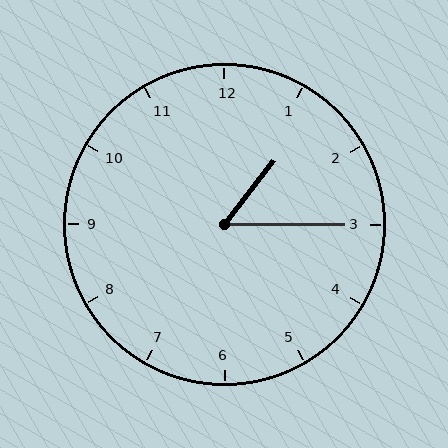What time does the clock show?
1:15.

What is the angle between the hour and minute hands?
Approximately 52 degrees.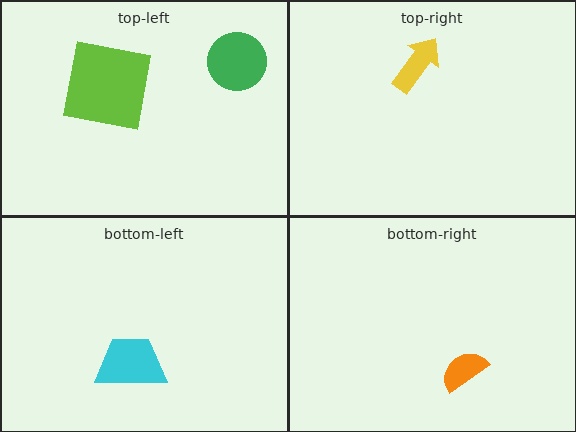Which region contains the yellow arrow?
The top-right region.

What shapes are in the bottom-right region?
The orange semicircle.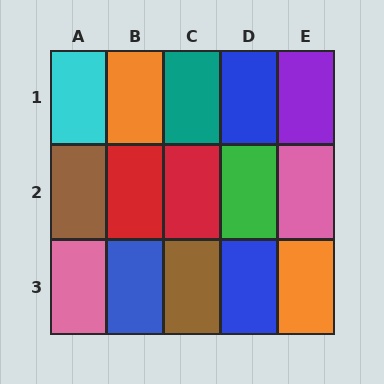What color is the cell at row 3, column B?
Blue.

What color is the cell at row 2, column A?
Brown.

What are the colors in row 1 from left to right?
Cyan, orange, teal, blue, purple.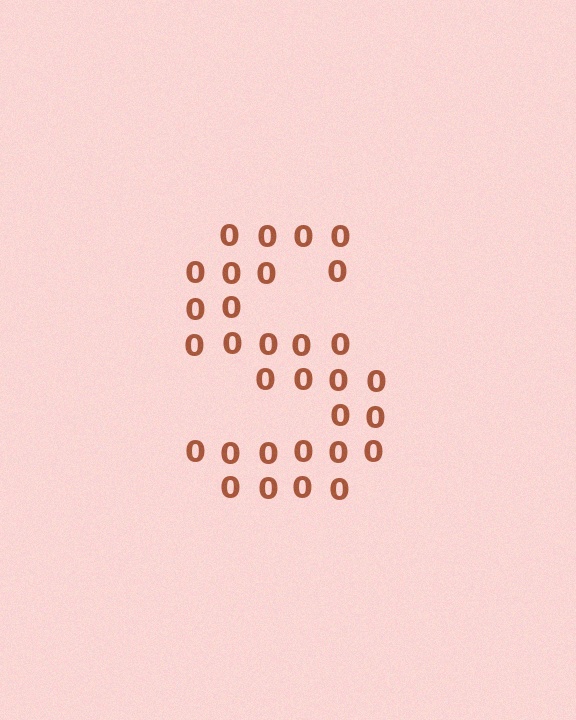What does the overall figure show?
The overall figure shows the letter S.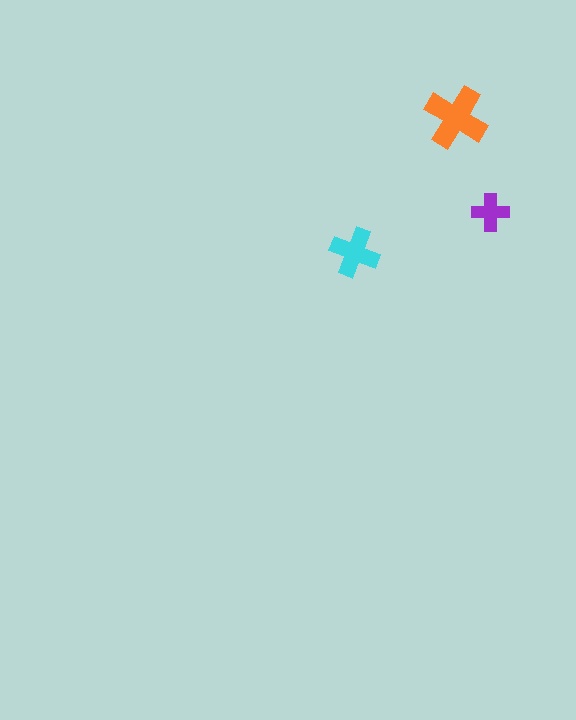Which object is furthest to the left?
The cyan cross is leftmost.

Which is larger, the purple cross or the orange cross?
The orange one.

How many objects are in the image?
There are 3 objects in the image.